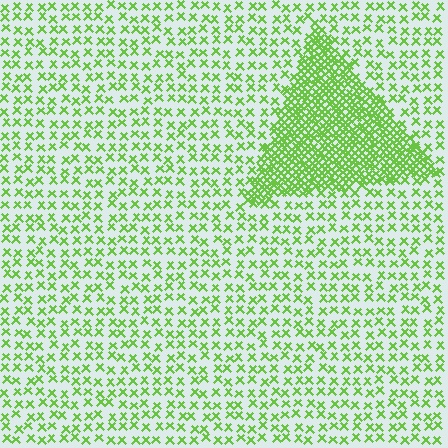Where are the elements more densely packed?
The elements are more densely packed inside the triangle boundary.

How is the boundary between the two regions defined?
The boundary is defined by a change in element density (approximately 3.0x ratio). All elements are the same color, size, and shape.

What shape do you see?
I see a triangle.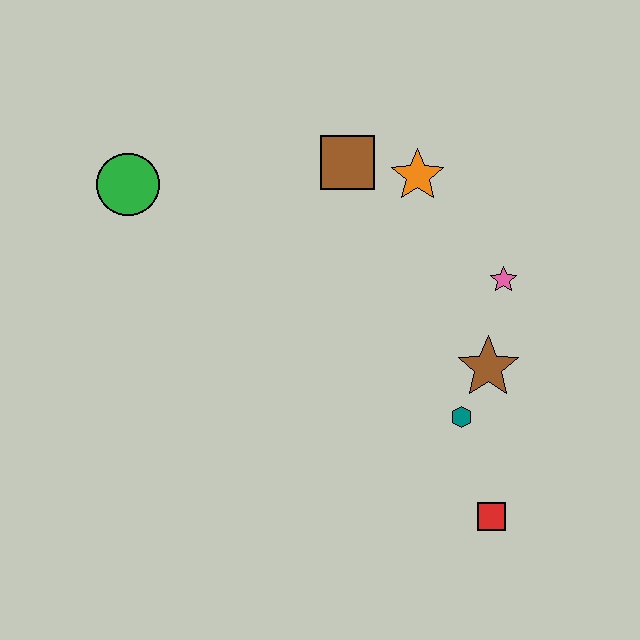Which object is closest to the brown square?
The orange star is closest to the brown square.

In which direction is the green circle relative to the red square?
The green circle is to the left of the red square.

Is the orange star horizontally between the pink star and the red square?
No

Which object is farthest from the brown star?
The green circle is farthest from the brown star.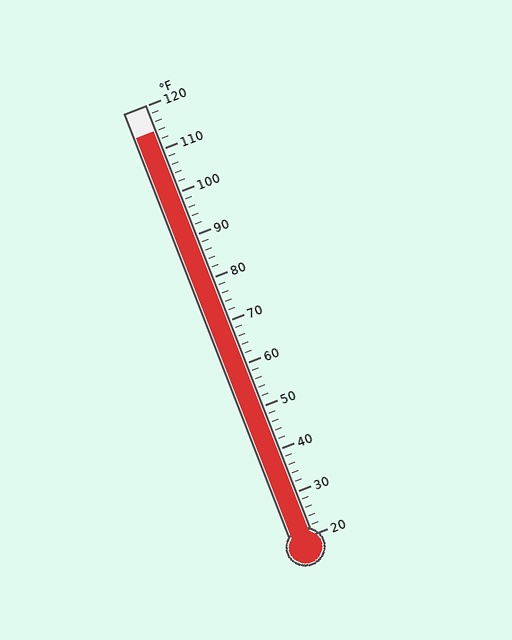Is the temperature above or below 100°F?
The temperature is above 100°F.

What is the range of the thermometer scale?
The thermometer scale ranges from 20°F to 120°F.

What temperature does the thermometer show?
The thermometer shows approximately 114°F.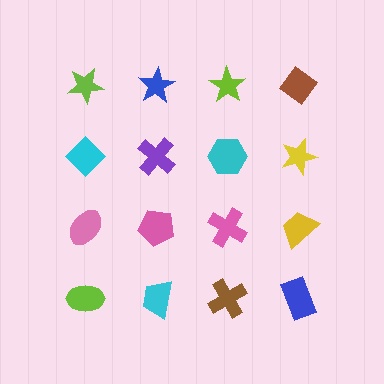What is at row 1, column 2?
A blue star.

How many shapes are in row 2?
4 shapes.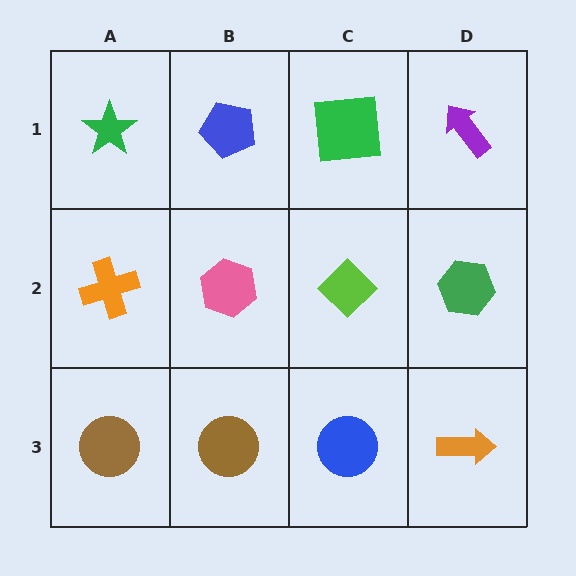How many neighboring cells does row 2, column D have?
3.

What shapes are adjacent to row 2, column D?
A purple arrow (row 1, column D), an orange arrow (row 3, column D), a lime diamond (row 2, column C).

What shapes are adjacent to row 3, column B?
A pink hexagon (row 2, column B), a brown circle (row 3, column A), a blue circle (row 3, column C).